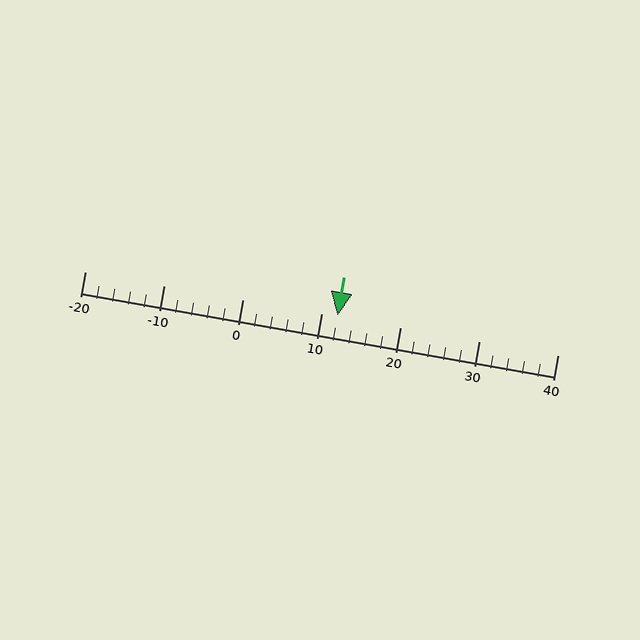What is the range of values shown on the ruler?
The ruler shows values from -20 to 40.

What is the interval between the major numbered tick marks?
The major tick marks are spaced 10 units apart.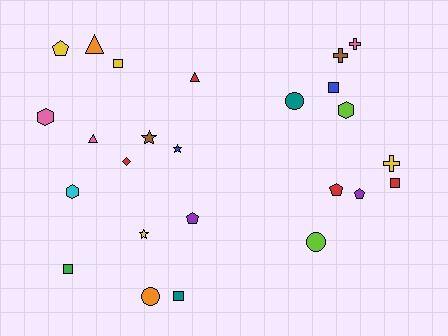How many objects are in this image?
There are 25 objects.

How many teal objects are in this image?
There are 2 teal objects.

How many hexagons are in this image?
There are 3 hexagons.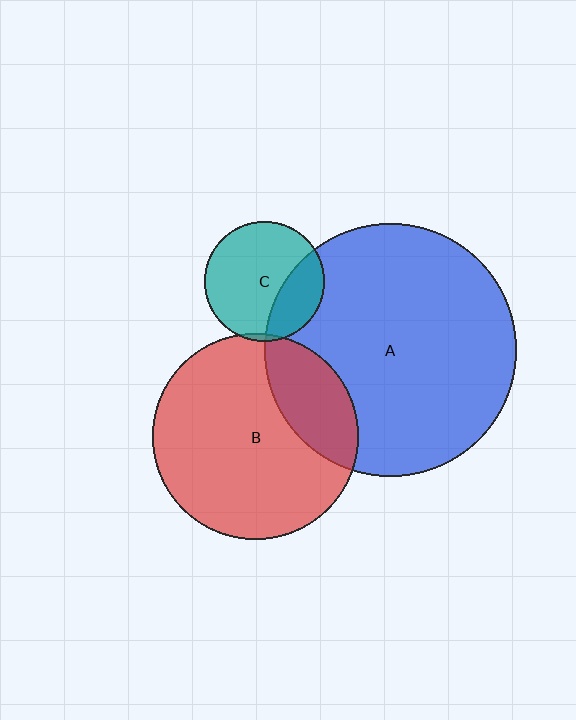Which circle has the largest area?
Circle A (blue).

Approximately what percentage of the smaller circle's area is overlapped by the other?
Approximately 30%.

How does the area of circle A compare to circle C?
Approximately 4.4 times.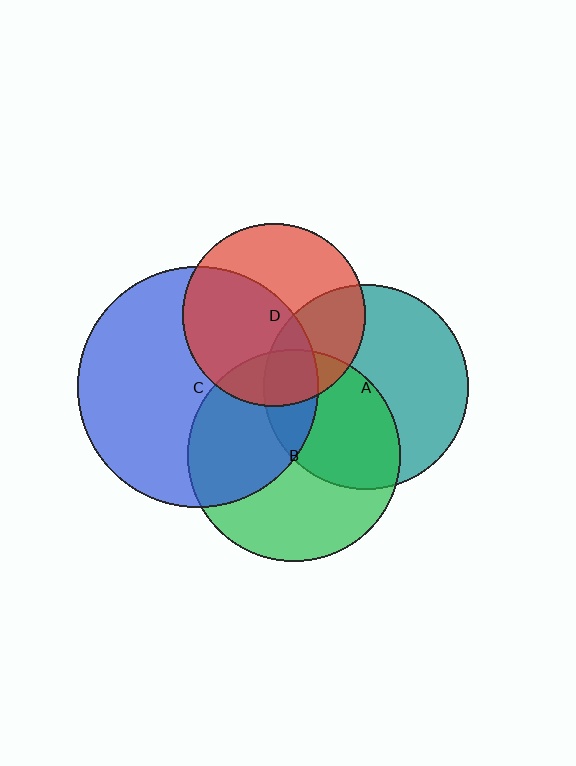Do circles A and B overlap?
Yes.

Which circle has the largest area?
Circle C (blue).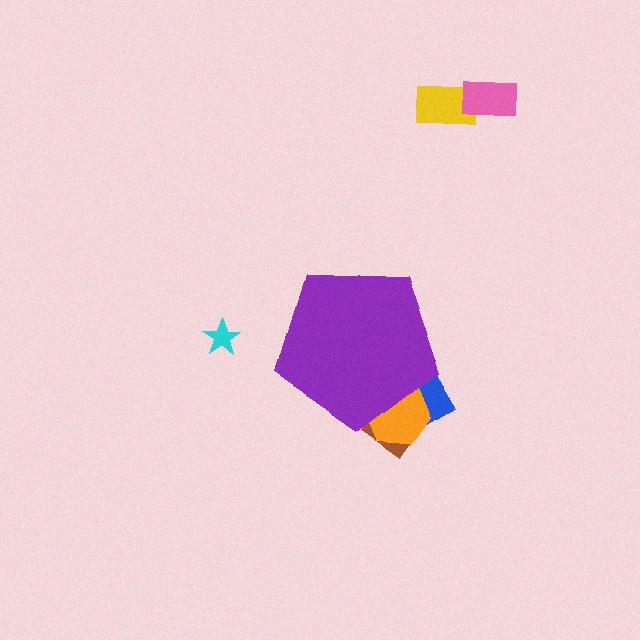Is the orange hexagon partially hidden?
Yes, the orange hexagon is partially hidden behind the purple pentagon.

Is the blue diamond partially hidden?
Yes, the blue diamond is partially hidden behind the purple pentagon.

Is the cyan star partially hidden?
No, the cyan star is fully visible.